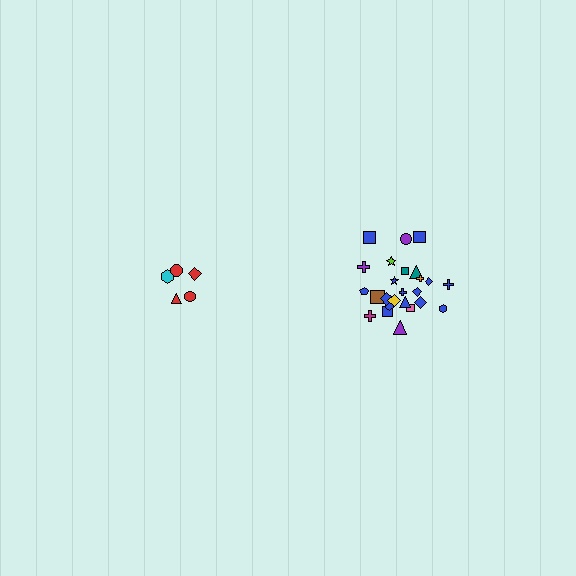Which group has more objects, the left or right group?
The right group.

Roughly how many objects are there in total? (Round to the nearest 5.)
Roughly 30 objects in total.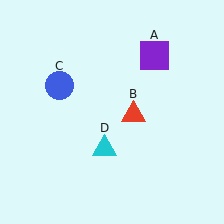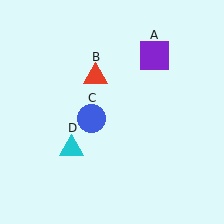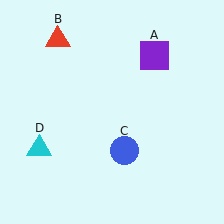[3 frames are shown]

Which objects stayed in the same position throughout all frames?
Purple square (object A) remained stationary.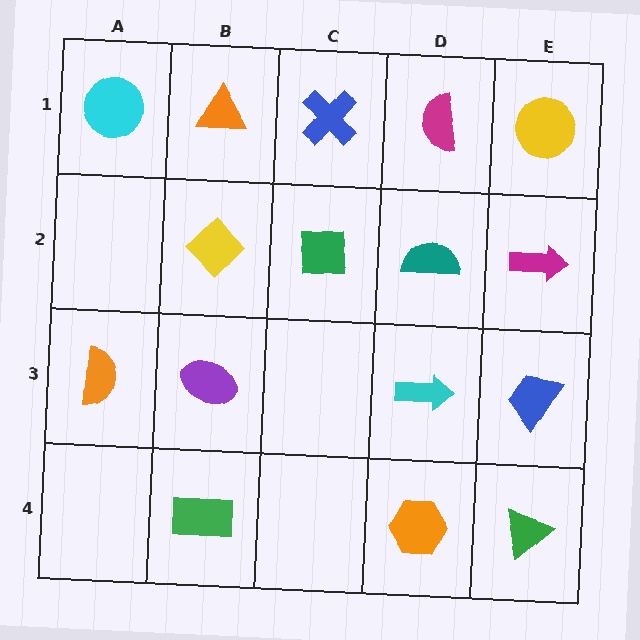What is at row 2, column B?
A yellow diamond.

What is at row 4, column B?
A green rectangle.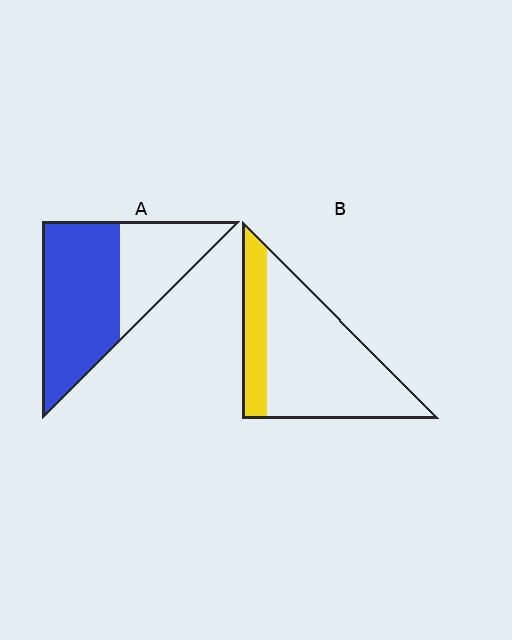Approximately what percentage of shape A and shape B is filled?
A is approximately 65% and B is approximately 25%.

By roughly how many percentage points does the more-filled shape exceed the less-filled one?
By roughly 40 percentage points (A over B).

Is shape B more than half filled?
No.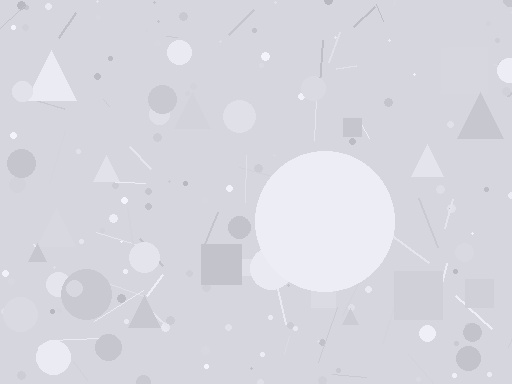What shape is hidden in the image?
A circle is hidden in the image.